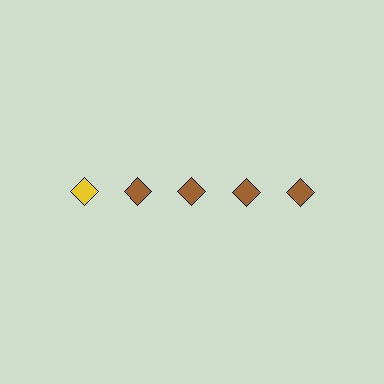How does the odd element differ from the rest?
It has a different color: yellow instead of brown.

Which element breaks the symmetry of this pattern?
The yellow diamond in the top row, leftmost column breaks the symmetry. All other shapes are brown diamonds.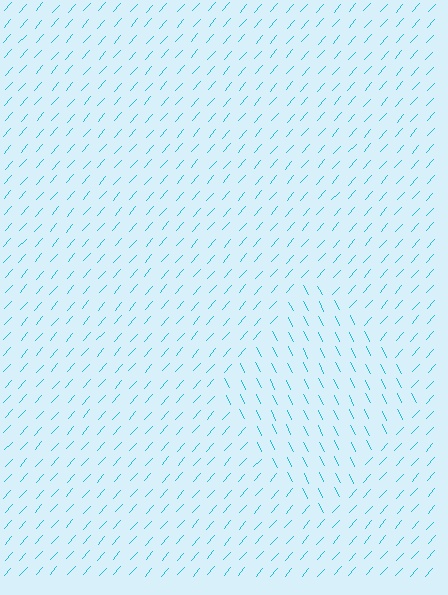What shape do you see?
I see a diamond.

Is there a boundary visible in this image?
Yes, there is a texture boundary formed by a change in line orientation.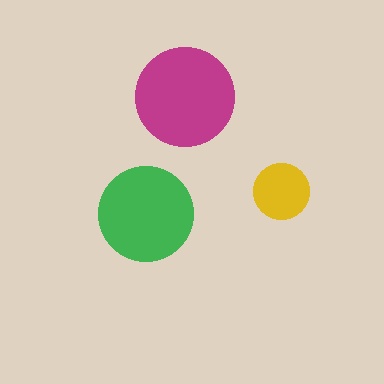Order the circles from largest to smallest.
the magenta one, the green one, the yellow one.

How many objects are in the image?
There are 3 objects in the image.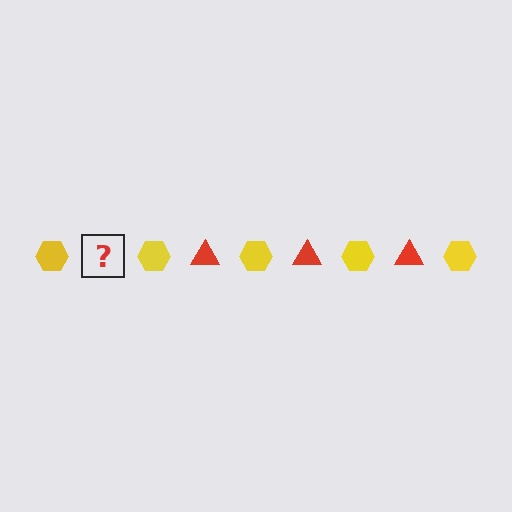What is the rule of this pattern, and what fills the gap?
The rule is that the pattern alternates between yellow hexagon and red triangle. The gap should be filled with a red triangle.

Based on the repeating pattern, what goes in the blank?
The blank should be a red triangle.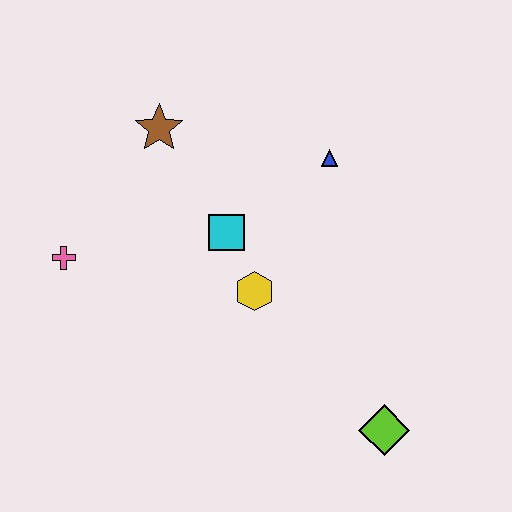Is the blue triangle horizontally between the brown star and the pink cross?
No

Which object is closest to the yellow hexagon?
The cyan square is closest to the yellow hexagon.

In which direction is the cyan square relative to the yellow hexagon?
The cyan square is above the yellow hexagon.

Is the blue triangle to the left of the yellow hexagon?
No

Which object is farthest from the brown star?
The lime diamond is farthest from the brown star.